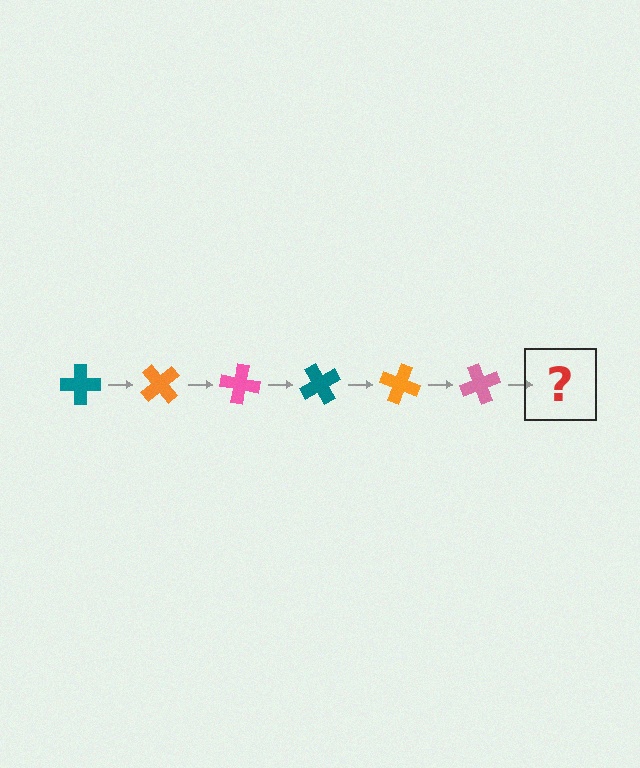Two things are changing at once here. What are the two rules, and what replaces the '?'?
The two rules are that it rotates 50 degrees each step and the color cycles through teal, orange, and pink. The '?' should be a teal cross, rotated 300 degrees from the start.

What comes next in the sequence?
The next element should be a teal cross, rotated 300 degrees from the start.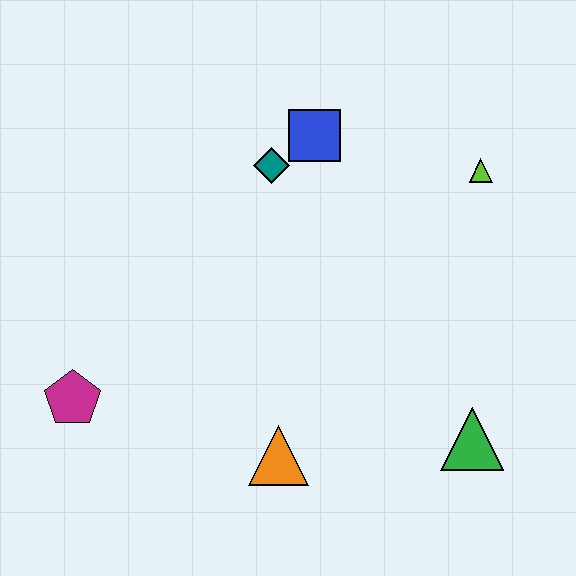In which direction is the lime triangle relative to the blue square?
The lime triangle is to the right of the blue square.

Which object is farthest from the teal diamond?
The green triangle is farthest from the teal diamond.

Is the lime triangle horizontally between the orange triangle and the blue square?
No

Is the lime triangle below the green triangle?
No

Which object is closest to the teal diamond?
The blue square is closest to the teal diamond.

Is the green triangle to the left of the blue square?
No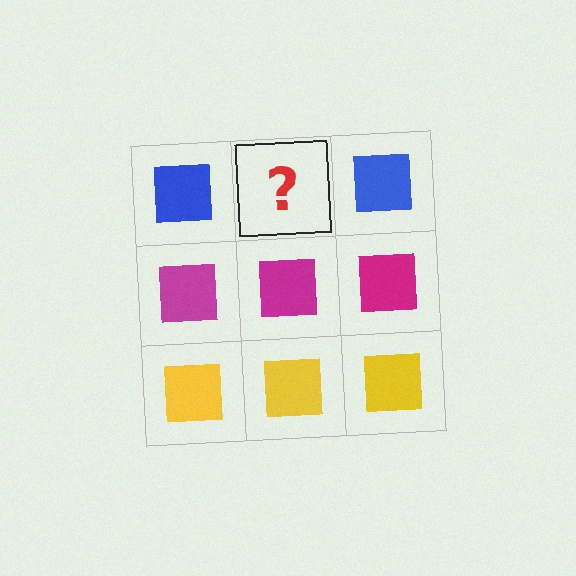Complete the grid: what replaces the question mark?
The question mark should be replaced with a blue square.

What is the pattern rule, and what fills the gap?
The rule is that each row has a consistent color. The gap should be filled with a blue square.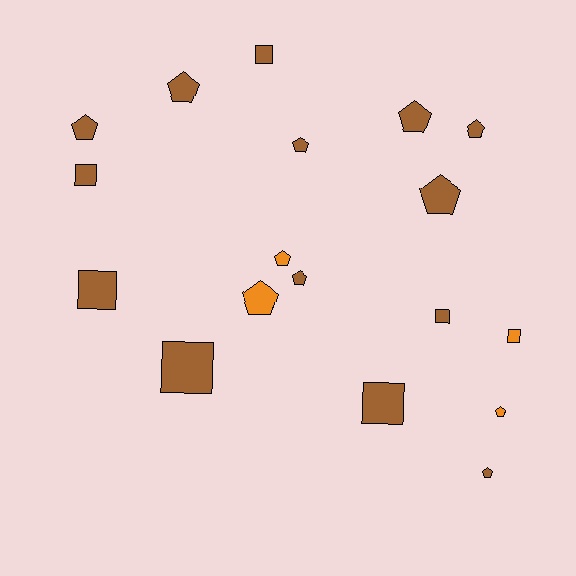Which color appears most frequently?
Brown, with 14 objects.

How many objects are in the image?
There are 18 objects.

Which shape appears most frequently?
Pentagon, with 11 objects.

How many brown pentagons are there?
There are 8 brown pentagons.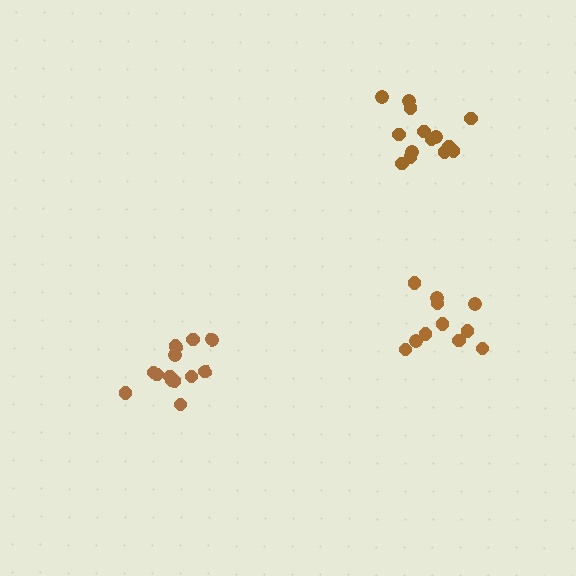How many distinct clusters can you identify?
There are 3 distinct clusters.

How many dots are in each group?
Group 1: 11 dots, Group 2: 14 dots, Group 3: 14 dots (39 total).